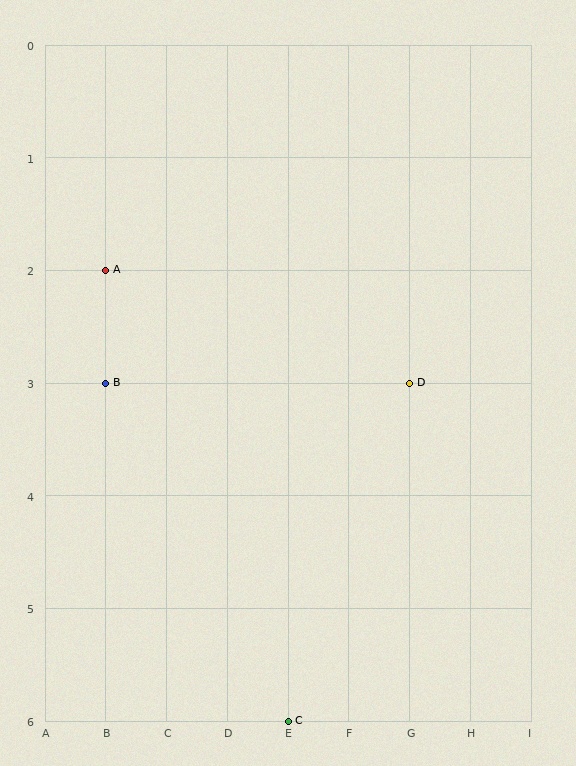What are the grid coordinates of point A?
Point A is at grid coordinates (B, 2).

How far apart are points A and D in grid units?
Points A and D are 5 columns and 1 row apart (about 5.1 grid units diagonally).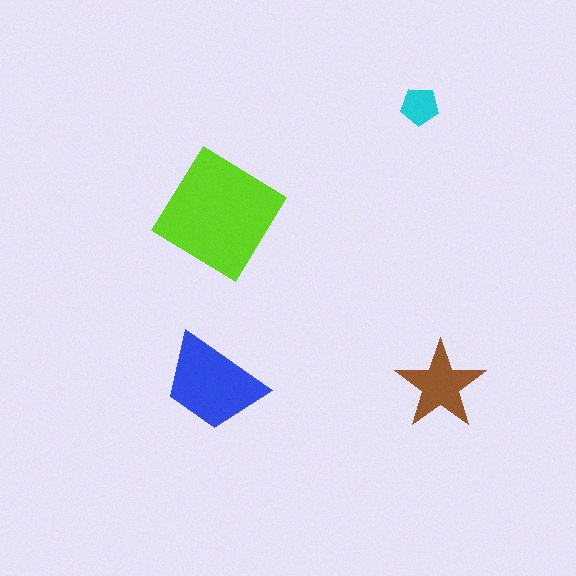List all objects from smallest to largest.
The cyan pentagon, the brown star, the blue trapezoid, the lime diamond.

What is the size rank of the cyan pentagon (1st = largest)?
4th.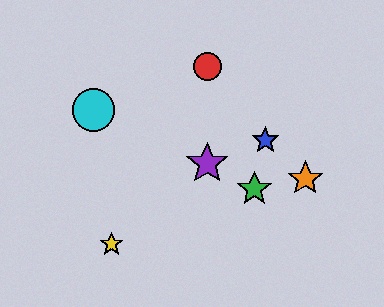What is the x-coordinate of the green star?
The green star is at x≈254.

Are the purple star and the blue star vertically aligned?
No, the purple star is at x≈207 and the blue star is at x≈265.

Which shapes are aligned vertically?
The red circle, the purple star are aligned vertically.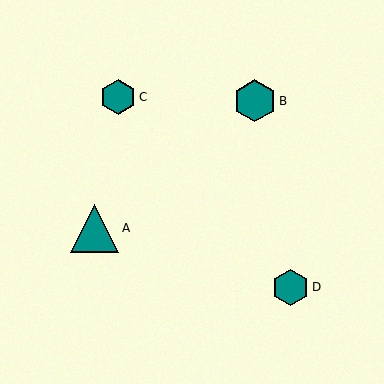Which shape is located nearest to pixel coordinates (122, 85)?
The teal hexagon (labeled C) at (118, 97) is nearest to that location.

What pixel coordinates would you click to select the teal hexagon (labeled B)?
Click at (255, 101) to select the teal hexagon B.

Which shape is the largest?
The teal triangle (labeled A) is the largest.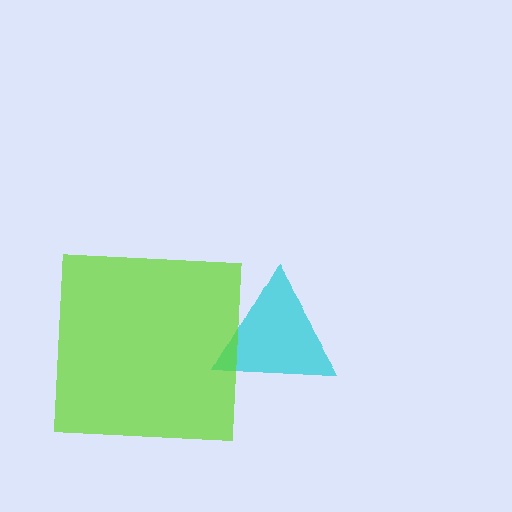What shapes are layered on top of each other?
The layered shapes are: a cyan triangle, a lime square.